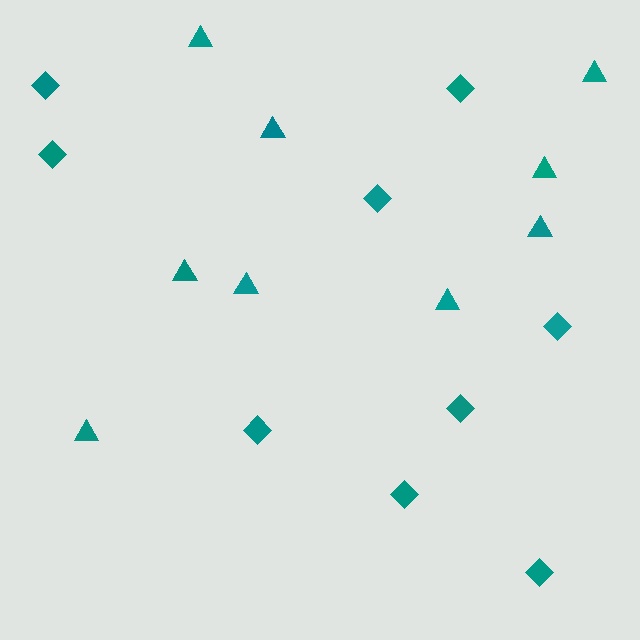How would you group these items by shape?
There are 2 groups: one group of diamonds (9) and one group of triangles (9).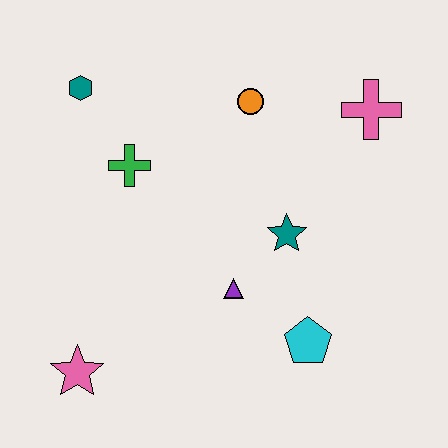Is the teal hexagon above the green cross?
Yes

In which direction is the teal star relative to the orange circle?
The teal star is below the orange circle.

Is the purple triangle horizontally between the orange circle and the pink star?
Yes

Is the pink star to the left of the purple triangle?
Yes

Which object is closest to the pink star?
The purple triangle is closest to the pink star.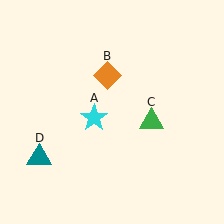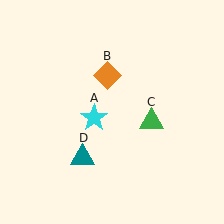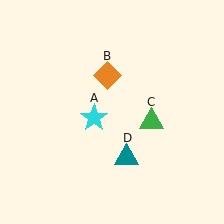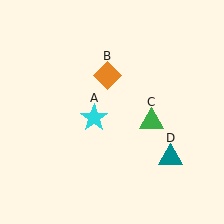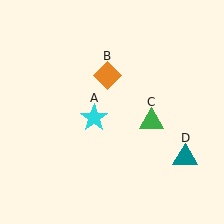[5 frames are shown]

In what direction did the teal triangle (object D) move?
The teal triangle (object D) moved right.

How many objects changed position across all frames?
1 object changed position: teal triangle (object D).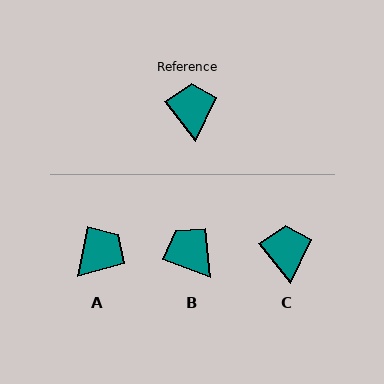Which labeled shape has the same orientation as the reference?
C.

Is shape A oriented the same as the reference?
No, it is off by about 49 degrees.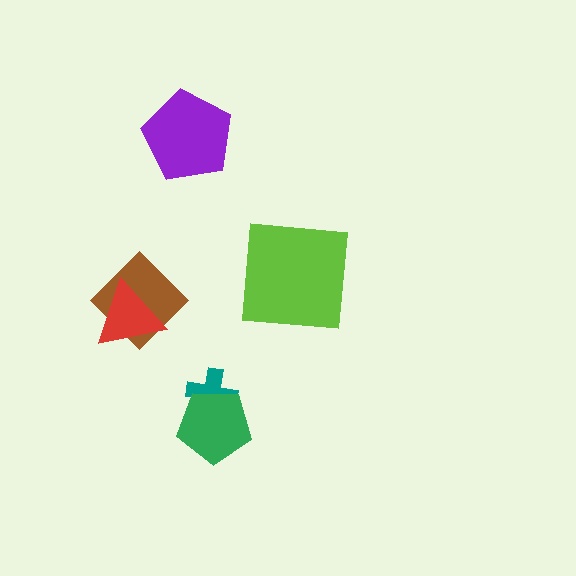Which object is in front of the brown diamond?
The red triangle is in front of the brown diamond.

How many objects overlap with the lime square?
0 objects overlap with the lime square.